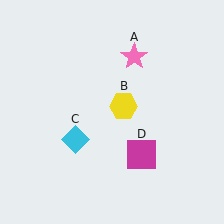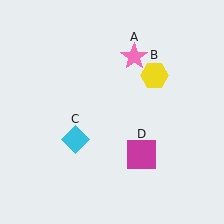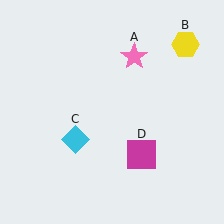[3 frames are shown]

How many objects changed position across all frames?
1 object changed position: yellow hexagon (object B).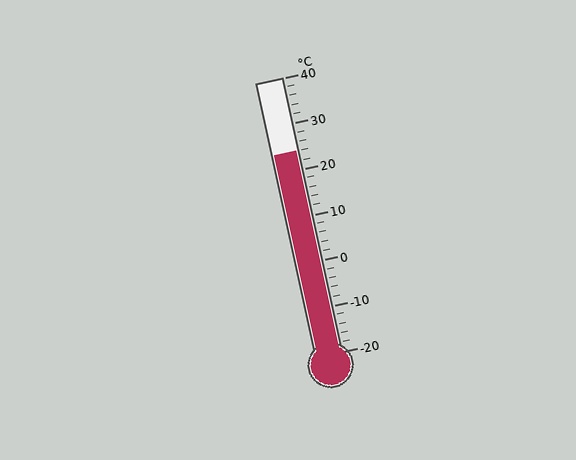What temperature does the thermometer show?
The thermometer shows approximately 24°C.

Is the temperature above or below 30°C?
The temperature is below 30°C.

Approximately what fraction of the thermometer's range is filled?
The thermometer is filled to approximately 75% of its range.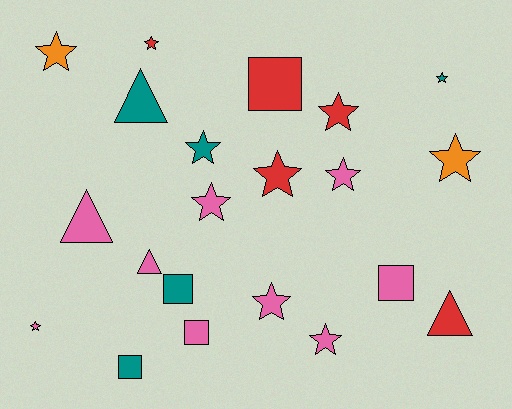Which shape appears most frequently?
Star, with 12 objects.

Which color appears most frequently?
Pink, with 9 objects.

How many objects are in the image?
There are 21 objects.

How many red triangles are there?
There is 1 red triangle.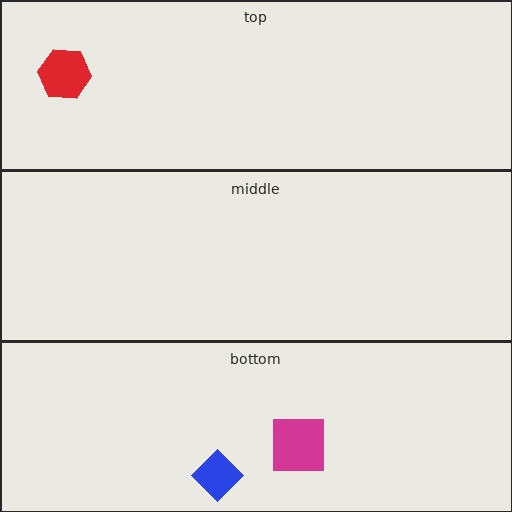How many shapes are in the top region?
1.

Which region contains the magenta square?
The bottom region.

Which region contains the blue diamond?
The bottom region.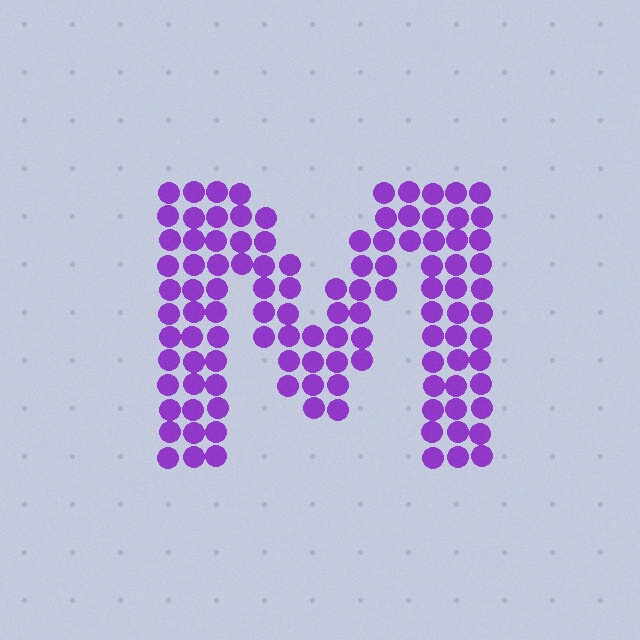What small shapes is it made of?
It is made of small circles.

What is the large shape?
The large shape is the letter M.